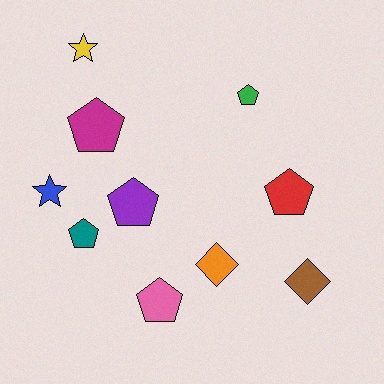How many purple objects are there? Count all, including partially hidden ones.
There is 1 purple object.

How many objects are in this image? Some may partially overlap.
There are 10 objects.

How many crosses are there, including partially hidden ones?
There are no crosses.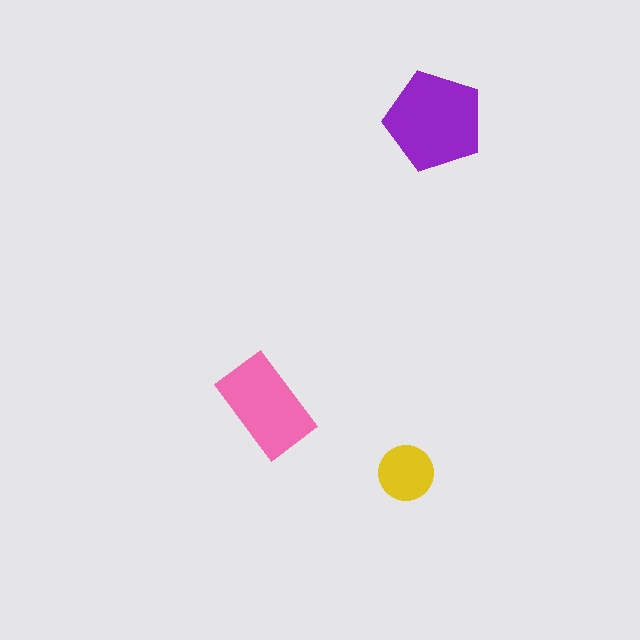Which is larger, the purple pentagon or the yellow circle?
The purple pentagon.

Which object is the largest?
The purple pentagon.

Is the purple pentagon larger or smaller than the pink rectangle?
Larger.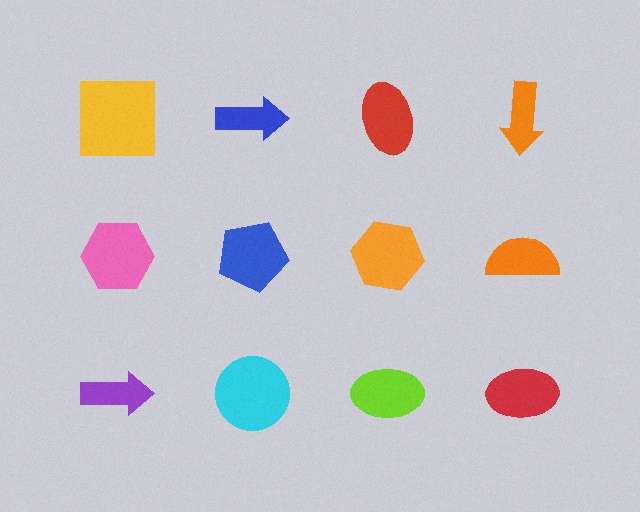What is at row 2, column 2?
A blue pentagon.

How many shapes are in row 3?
4 shapes.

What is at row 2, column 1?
A pink hexagon.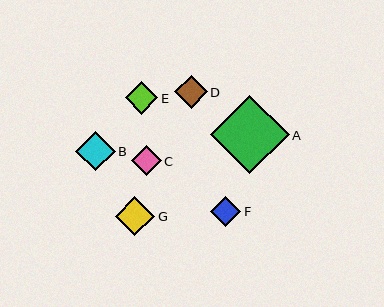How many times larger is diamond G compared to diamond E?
Diamond G is approximately 1.2 times the size of diamond E.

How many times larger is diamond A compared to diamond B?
Diamond A is approximately 2.0 times the size of diamond B.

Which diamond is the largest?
Diamond A is the largest with a size of approximately 79 pixels.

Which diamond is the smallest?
Diamond C is the smallest with a size of approximately 30 pixels.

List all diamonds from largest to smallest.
From largest to smallest: A, B, G, D, E, F, C.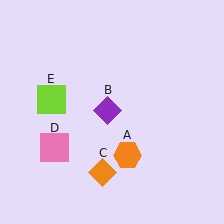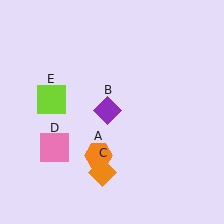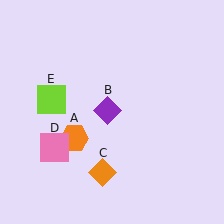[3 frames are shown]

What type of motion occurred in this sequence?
The orange hexagon (object A) rotated clockwise around the center of the scene.